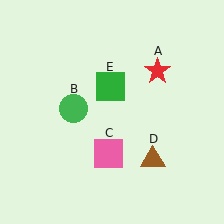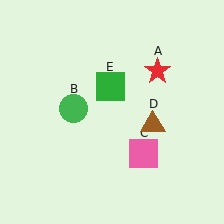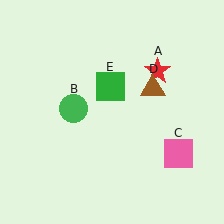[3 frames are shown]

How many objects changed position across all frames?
2 objects changed position: pink square (object C), brown triangle (object D).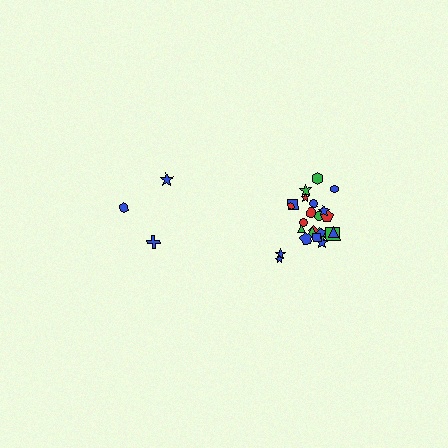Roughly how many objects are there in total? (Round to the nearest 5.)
Roughly 30 objects in total.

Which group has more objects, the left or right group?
The right group.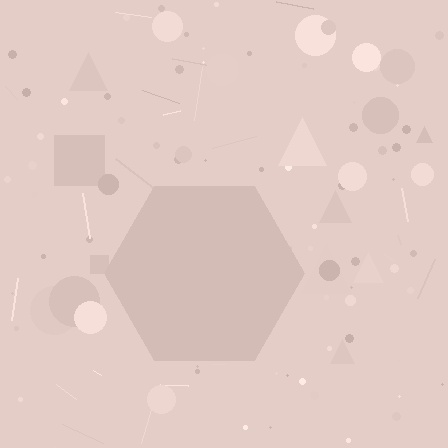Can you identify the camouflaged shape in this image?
The camouflaged shape is a hexagon.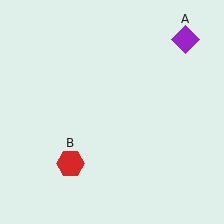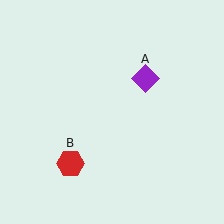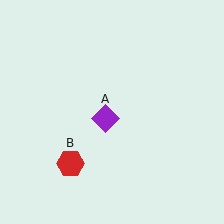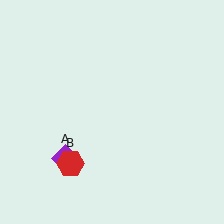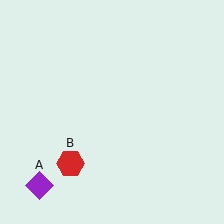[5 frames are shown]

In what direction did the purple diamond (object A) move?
The purple diamond (object A) moved down and to the left.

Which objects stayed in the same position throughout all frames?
Red hexagon (object B) remained stationary.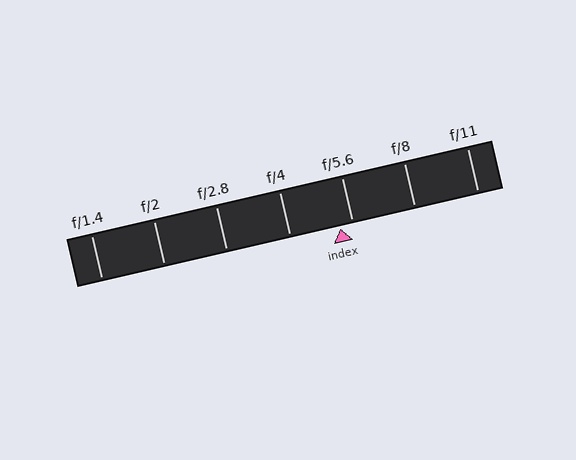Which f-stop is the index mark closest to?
The index mark is closest to f/5.6.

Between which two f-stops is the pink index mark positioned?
The index mark is between f/4 and f/5.6.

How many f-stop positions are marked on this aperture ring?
There are 7 f-stop positions marked.